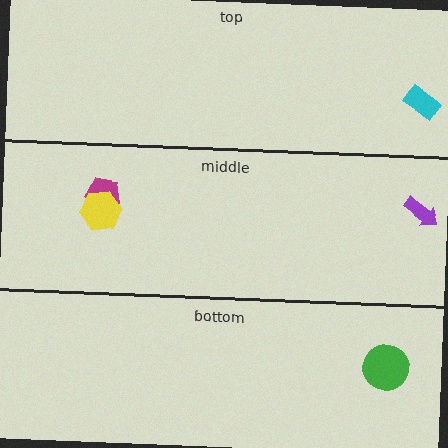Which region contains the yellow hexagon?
The middle region.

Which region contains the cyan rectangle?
The top region.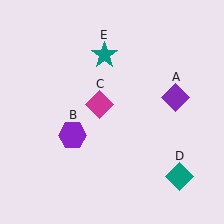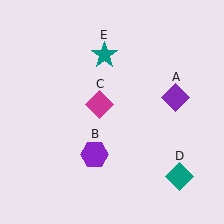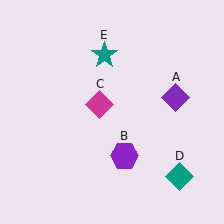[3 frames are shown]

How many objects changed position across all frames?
1 object changed position: purple hexagon (object B).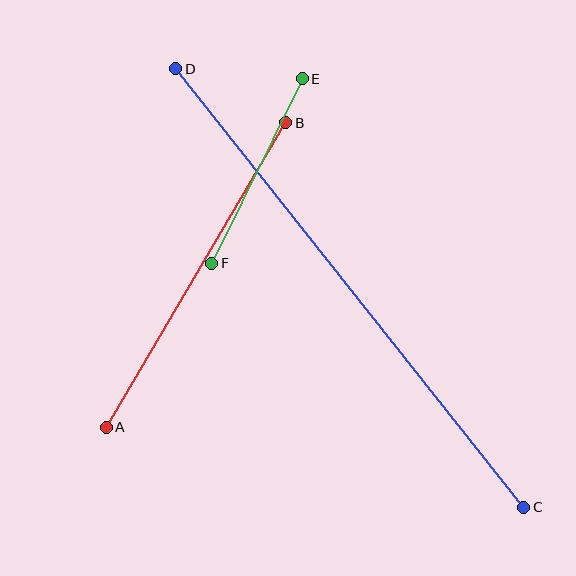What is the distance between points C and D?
The distance is approximately 560 pixels.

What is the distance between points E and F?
The distance is approximately 205 pixels.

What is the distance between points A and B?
The distance is approximately 353 pixels.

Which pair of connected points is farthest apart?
Points C and D are farthest apart.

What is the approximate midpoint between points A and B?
The midpoint is at approximately (196, 275) pixels.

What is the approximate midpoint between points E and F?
The midpoint is at approximately (257, 171) pixels.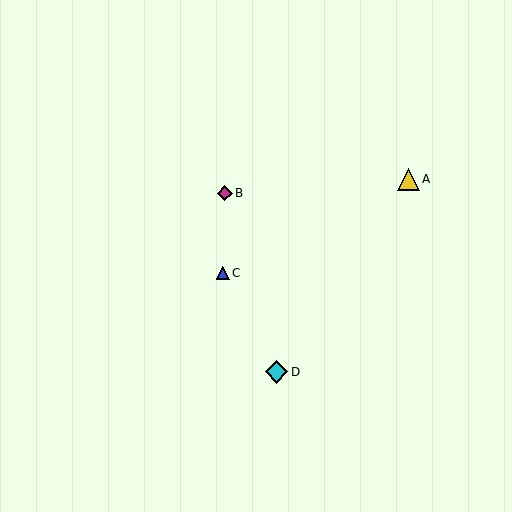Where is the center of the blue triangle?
The center of the blue triangle is at (223, 273).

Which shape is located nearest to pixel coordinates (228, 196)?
The magenta diamond (labeled B) at (225, 193) is nearest to that location.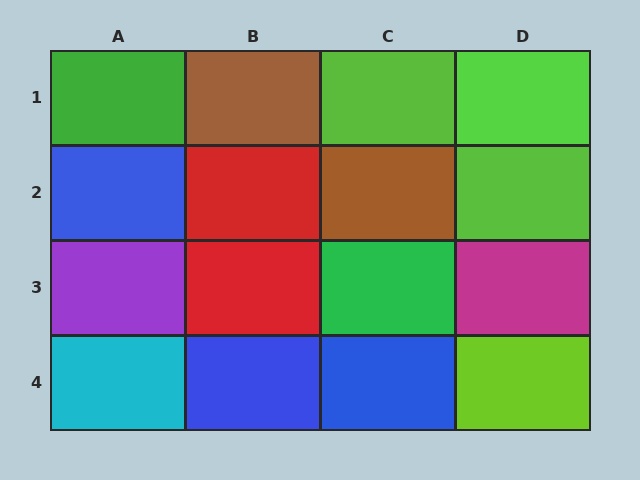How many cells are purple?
1 cell is purple.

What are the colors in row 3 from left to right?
Purple, red, green, magenta.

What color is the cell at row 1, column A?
Green.